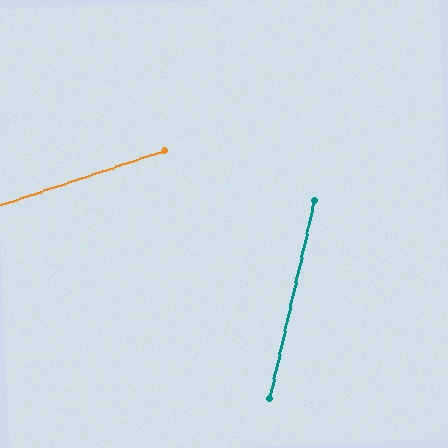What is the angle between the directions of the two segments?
Approximately 59 degrees.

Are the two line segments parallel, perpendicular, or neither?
Neither parallel nor perpendicular — they differ by about 59°.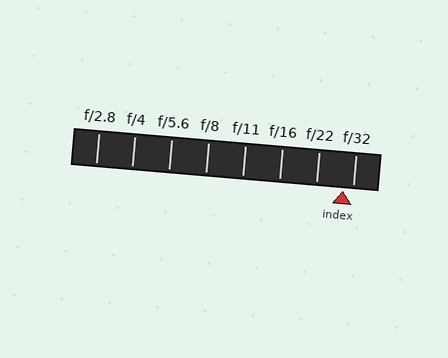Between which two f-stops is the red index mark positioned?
The index mark is between f/22 and f/32.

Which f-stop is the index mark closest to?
The index mark is closest to f/32.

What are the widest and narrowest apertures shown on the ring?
The widest aperture shown is f/2.8 and the narrowest is f/32.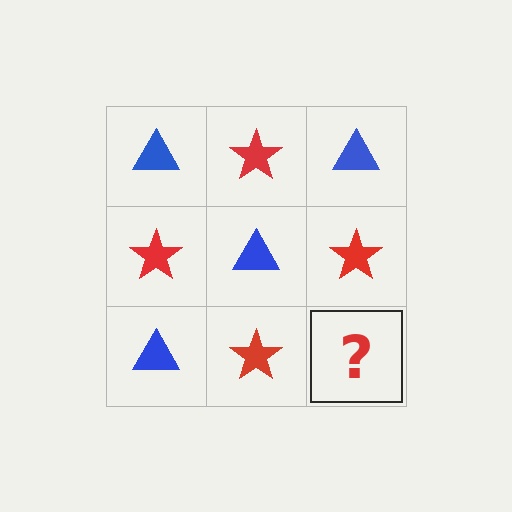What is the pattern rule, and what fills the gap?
The rule is that it alternates blue triangle and red star in a checkerboard pattern. The gap should be filled with a blue triangle.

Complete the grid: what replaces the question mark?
The question mark should be replaced with a blue triangle.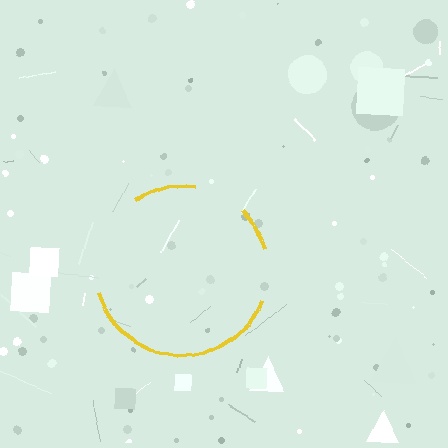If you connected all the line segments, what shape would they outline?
They would outline a circle.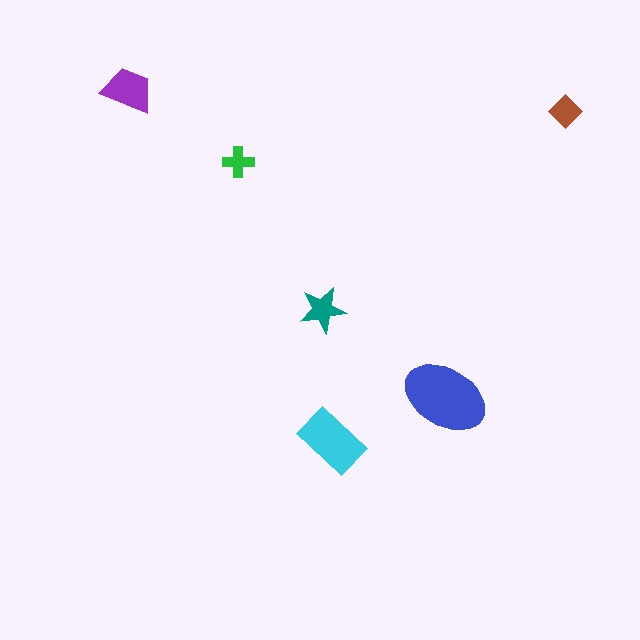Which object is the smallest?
The green cross.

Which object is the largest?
The blue ellipse.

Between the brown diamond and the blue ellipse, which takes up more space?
The blue ellipse.